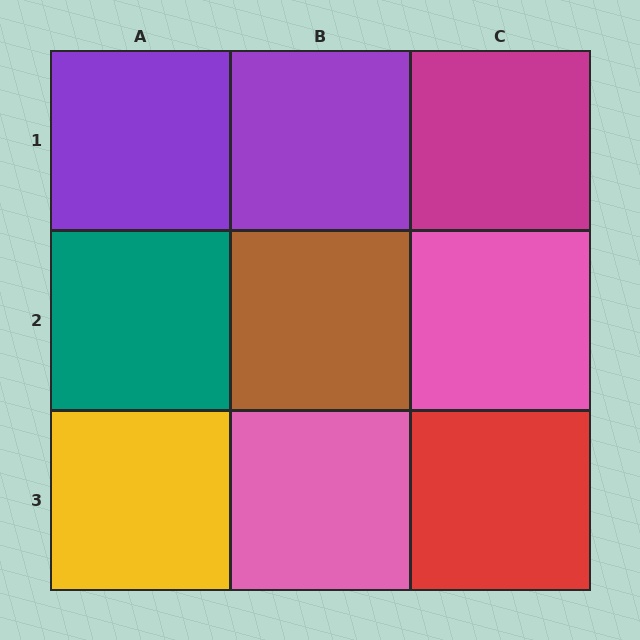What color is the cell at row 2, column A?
Teal.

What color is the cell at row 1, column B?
Purple.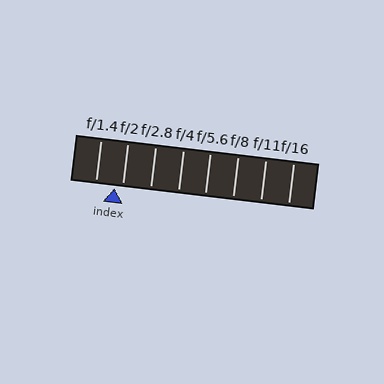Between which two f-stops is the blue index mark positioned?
The index mark is between f/1.4 and f/2.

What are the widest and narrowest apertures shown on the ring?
The widest aperture shown is f/1.4 and the narrowest is f/16.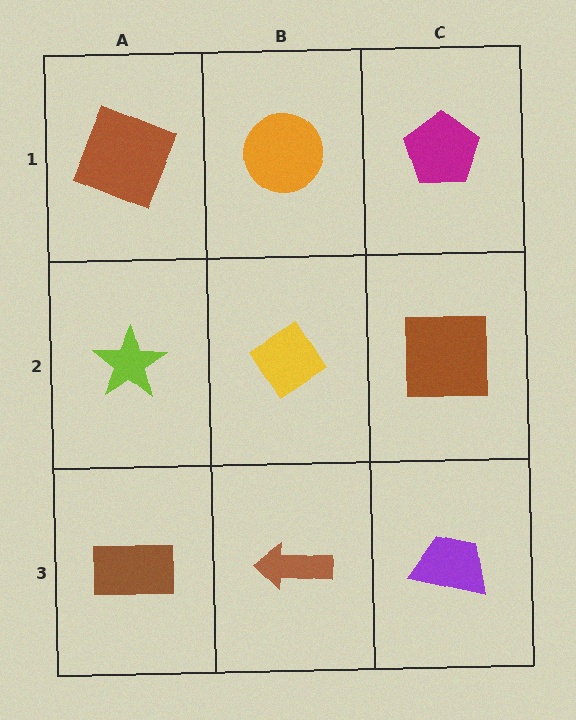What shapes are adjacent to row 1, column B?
A yellow diamond (row 2, column B), a brown square (row 1, column A), a magenta pentagon (row 1, column C).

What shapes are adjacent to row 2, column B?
An orange circle (row 1, column B), a brown arrow (row 3, column B), a lime star (row 2, column A), a brown square (row 2, column C).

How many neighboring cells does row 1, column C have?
2.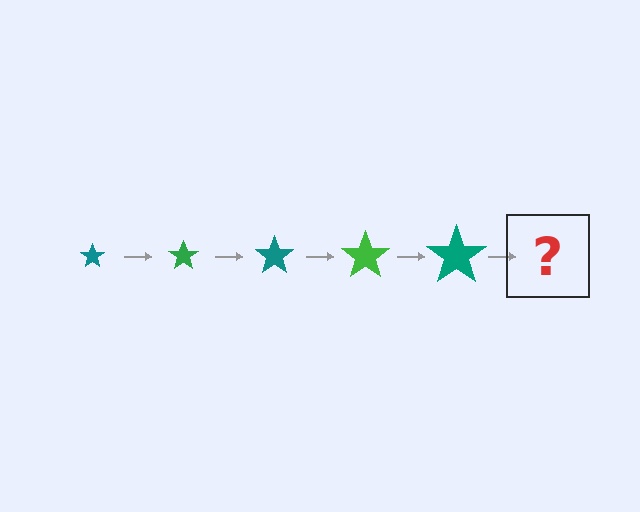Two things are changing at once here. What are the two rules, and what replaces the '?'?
The two rules are that the star grows larger each step and the color cycles through teal and green. The '?' should be a green star, larger than the previous one.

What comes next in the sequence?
The next element should be a green star, larger than the previous one.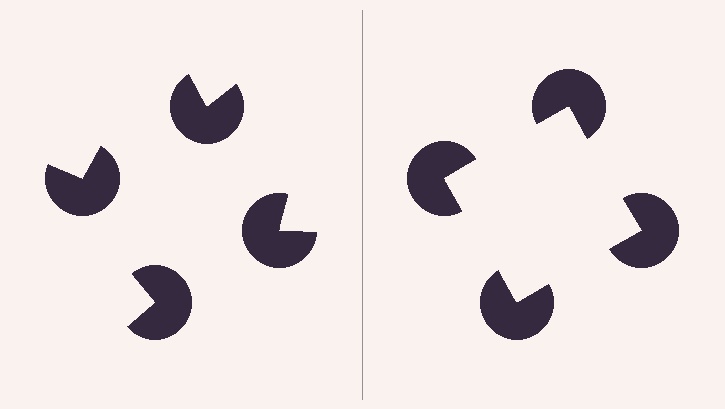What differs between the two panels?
The pac-man discs are positioned identically on both sides; only the wedge orientations differ. On the right they align to a square; on the left they are misaligned.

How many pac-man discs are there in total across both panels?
8 — 4 on each side.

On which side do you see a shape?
An illusory square appears on the right side. On the left side the wedge cuts are rotated, so no coherent shape forms.